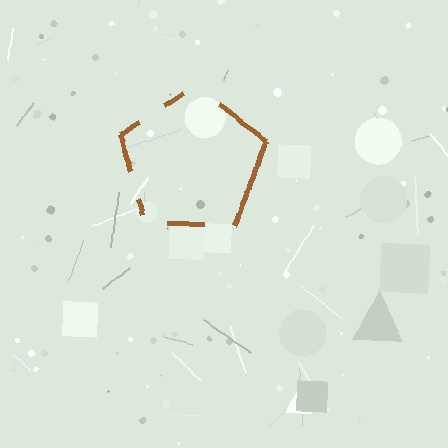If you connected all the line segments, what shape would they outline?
They would outline a pentagon.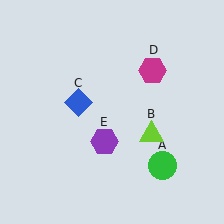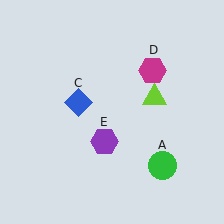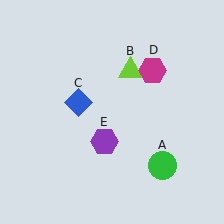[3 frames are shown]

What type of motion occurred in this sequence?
The lime triangle (object B) rotated counterclockwise around the center of the scene.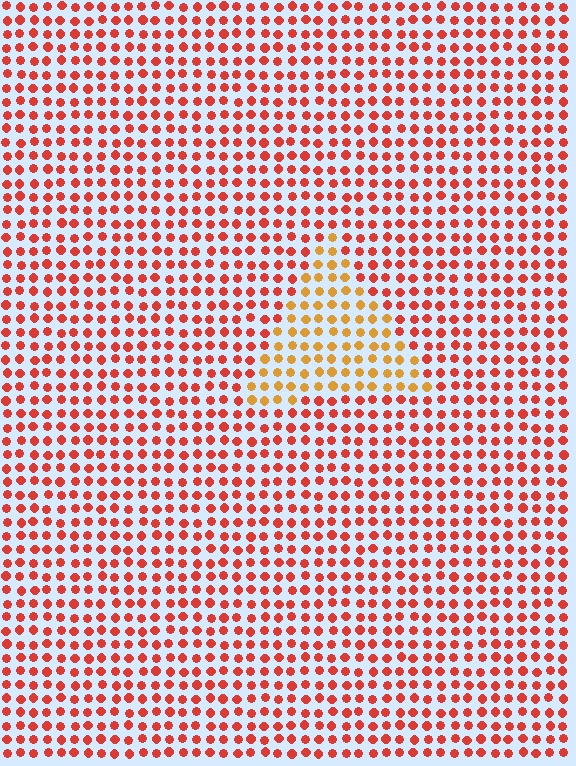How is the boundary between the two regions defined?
The boundary is defined purely by a slight shift in hue (about 35 degrees). Spacing, size, and orientation are identical on both sides.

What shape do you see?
I see a triangle.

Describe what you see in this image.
The image is filled with small red elements in a uniform arrangement. A triangle-shaped region is visible where the elements are tinted to a slightly different hue, forming a subtle color boundary.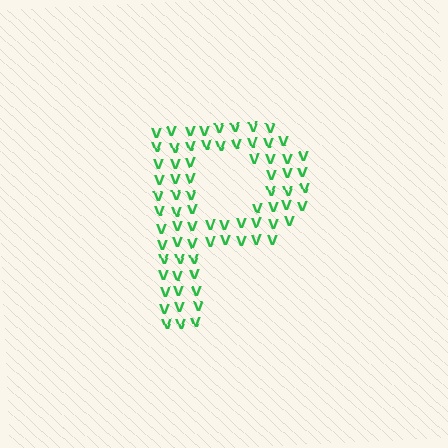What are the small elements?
The small elements are letter V's.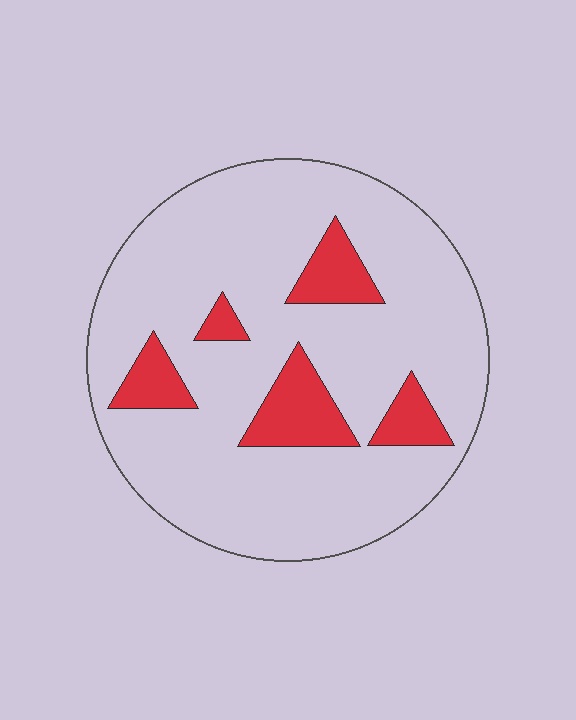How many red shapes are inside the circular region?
5.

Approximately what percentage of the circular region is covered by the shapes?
Approximately 15%.